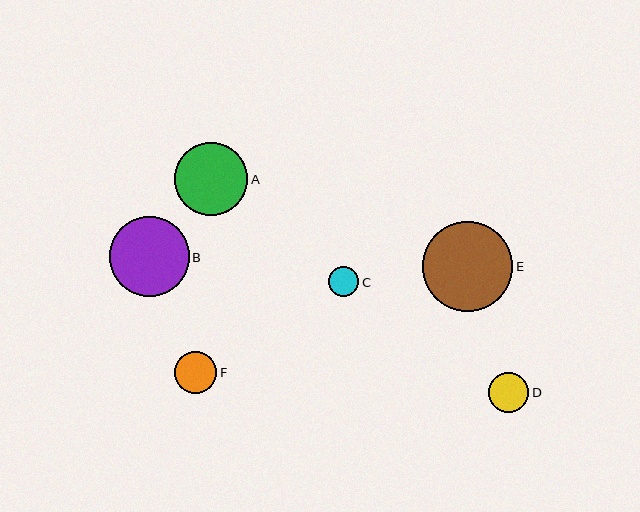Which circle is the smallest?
Circle C is the smallest with a size of approximately 31 pixels.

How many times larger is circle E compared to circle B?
Circle E is approximately 1.1 times the size of circle B.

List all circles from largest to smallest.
From largest to smallest: E, B, A, F, D, C.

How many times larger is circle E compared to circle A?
Circle E is approximately 1.2 times the size of circle A.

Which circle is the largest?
Circle E is the largest with a size of approximately 90 pixels.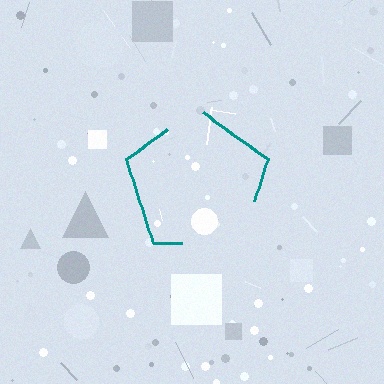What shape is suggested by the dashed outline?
The dashed outline suggests a pentagon.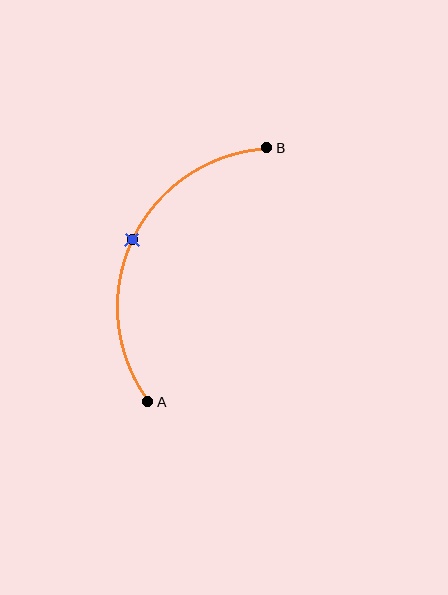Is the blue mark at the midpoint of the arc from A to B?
Yes. The blue mark lies on the arc at equal arc-length from both A and B — it is the arc midpoint.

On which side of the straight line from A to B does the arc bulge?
The arc bulges to the left of the straight line connecting A and B.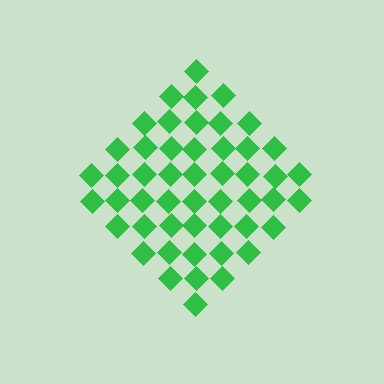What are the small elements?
The small elements are diamonds.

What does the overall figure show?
The overall figure shows a diamond.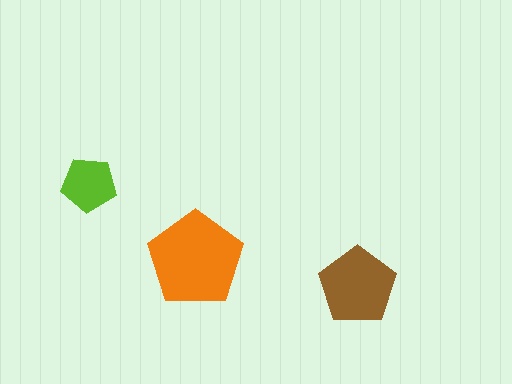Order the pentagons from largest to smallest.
the orange one, the brown one, the lime one.